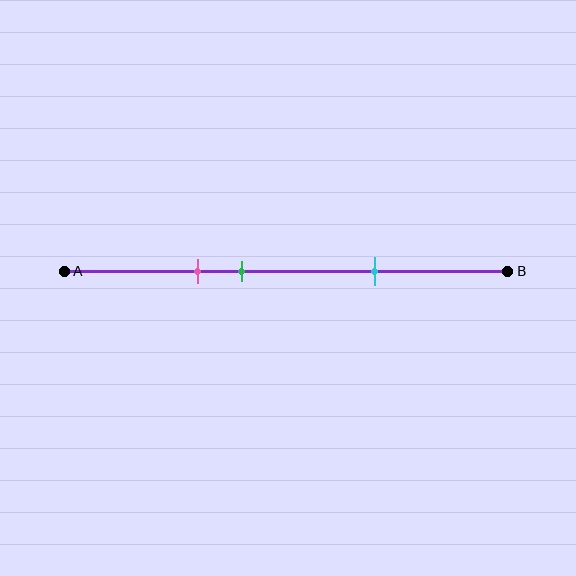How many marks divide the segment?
There are 3 marks dividing the segment.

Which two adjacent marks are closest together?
The pink and green marks are the closest adjacent pair.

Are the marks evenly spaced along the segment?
No, the marks are not evenly spaced.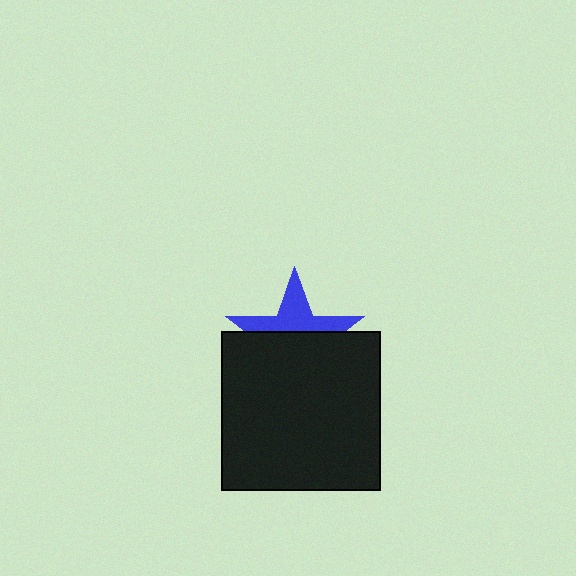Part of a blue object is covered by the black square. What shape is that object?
It is a star.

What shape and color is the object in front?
The object in front is a black square.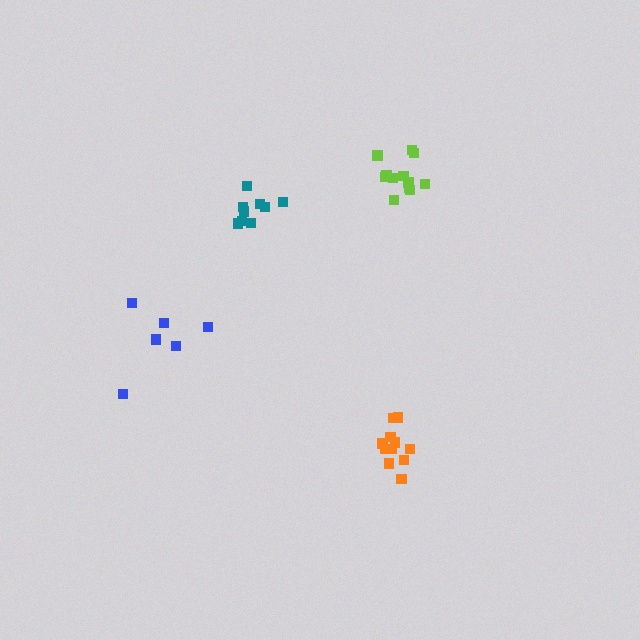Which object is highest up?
The lime cluster is topmost.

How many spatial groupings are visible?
There are 4 spatial groupings.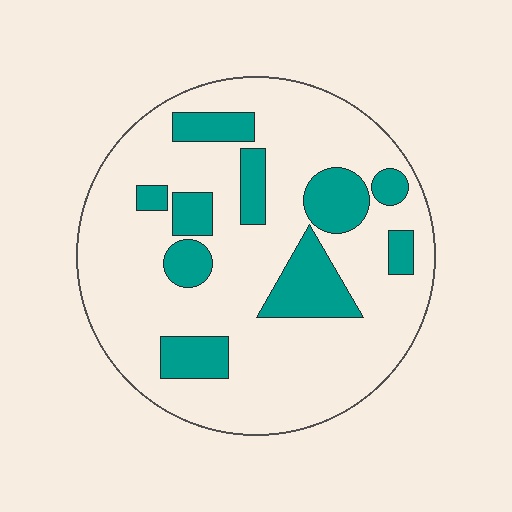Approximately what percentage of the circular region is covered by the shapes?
Approximately 25%.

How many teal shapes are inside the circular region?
10.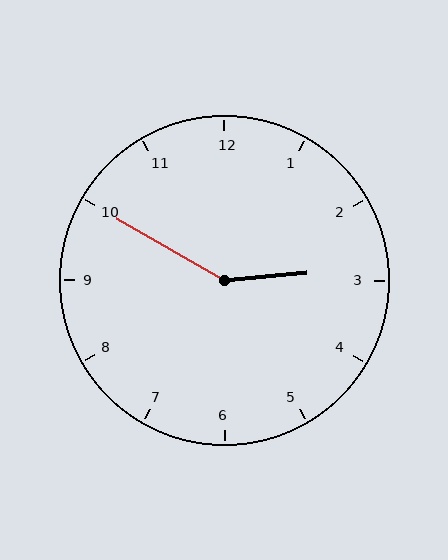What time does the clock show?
2:50.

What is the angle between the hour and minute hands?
Approximately 145 degrees.